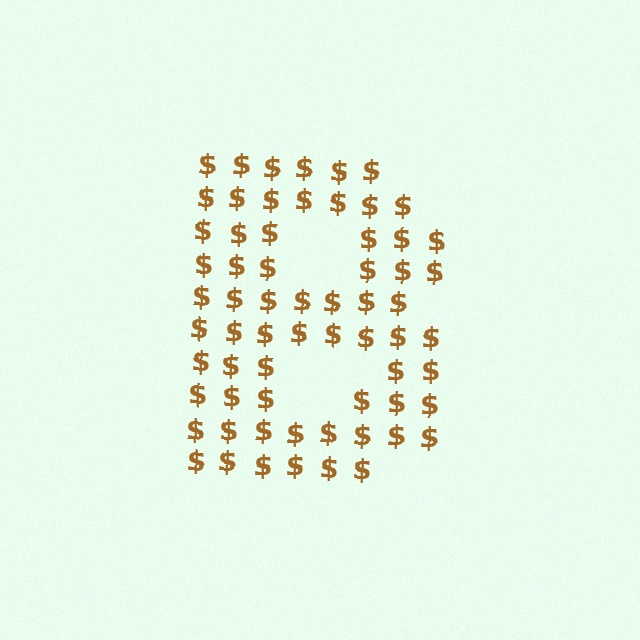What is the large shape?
The large shape is the letter B.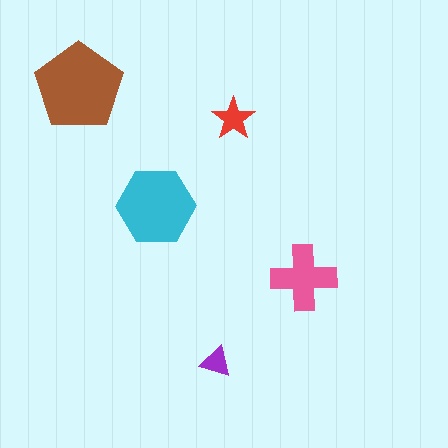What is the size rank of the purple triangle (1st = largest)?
5th.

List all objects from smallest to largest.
The purple triangle, the red star, the pink cross, the cyan hexagon, the brown pentagon.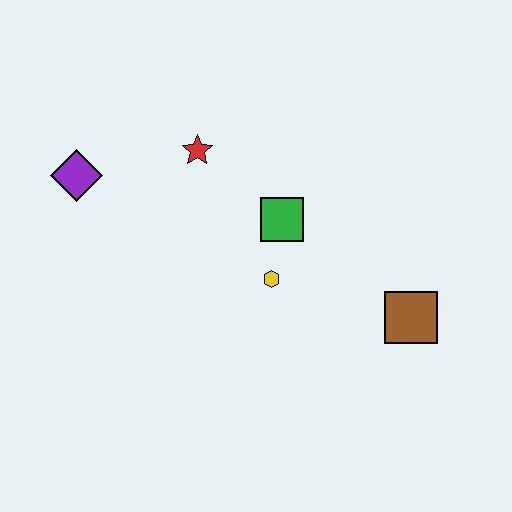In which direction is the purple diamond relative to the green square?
The purple diamond is to the left of the green square.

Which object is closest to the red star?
The green square is closest to the red star.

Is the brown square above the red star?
No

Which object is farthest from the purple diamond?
The brown square is farthest from the purple diamond.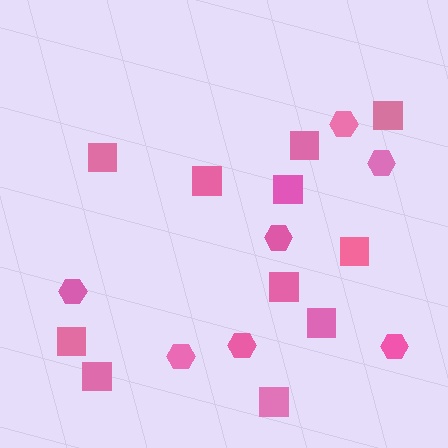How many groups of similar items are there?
There are 2 groups: one group of squares (11) and one group of hexagons (7).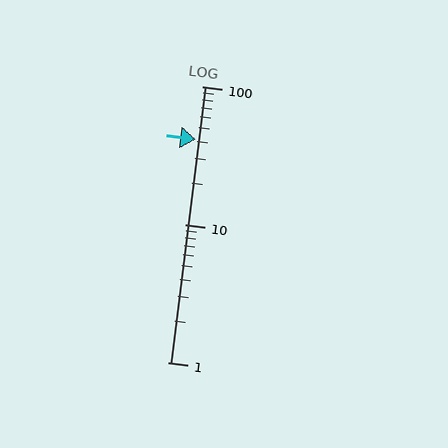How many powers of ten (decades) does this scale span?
The scale spans 2 decades, from 1 to 100.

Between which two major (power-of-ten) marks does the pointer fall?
The pointer is between 10 and 100.